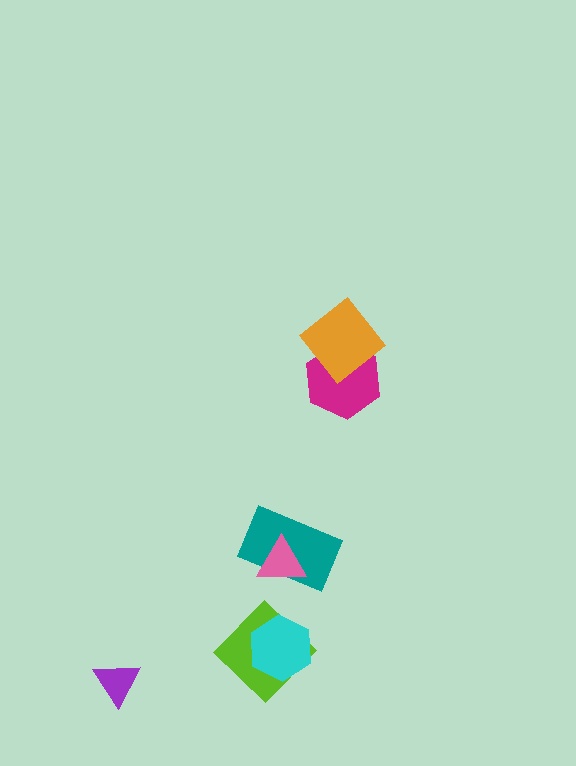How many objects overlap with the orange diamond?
1 object overlaps with the orange diamond.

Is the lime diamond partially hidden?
Yes, it is partially covered by another shape.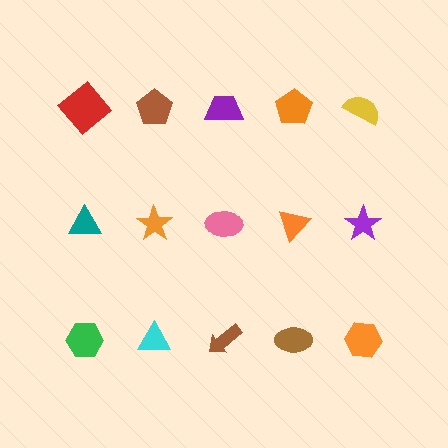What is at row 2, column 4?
An orange triangle.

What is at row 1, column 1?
A red diamond.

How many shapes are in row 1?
5 shapes.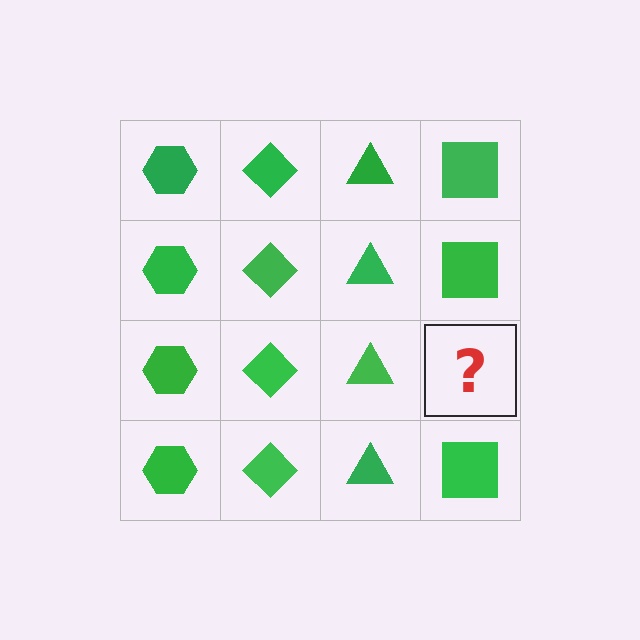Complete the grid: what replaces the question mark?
The question mark should be replaced with a green square.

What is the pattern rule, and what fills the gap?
The rule is that each column has a consistent shape. The gap should be filled with a green square.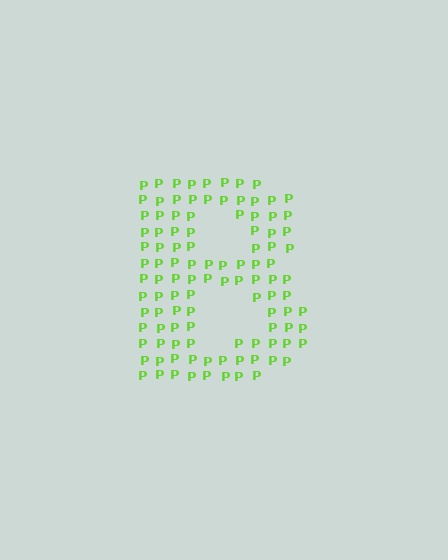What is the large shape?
The large shape is the letter B.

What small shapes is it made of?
It is made of small letter P's.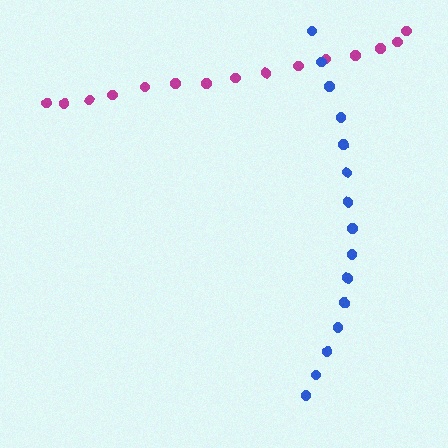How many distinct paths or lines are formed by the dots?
There are 2 distinct paths.